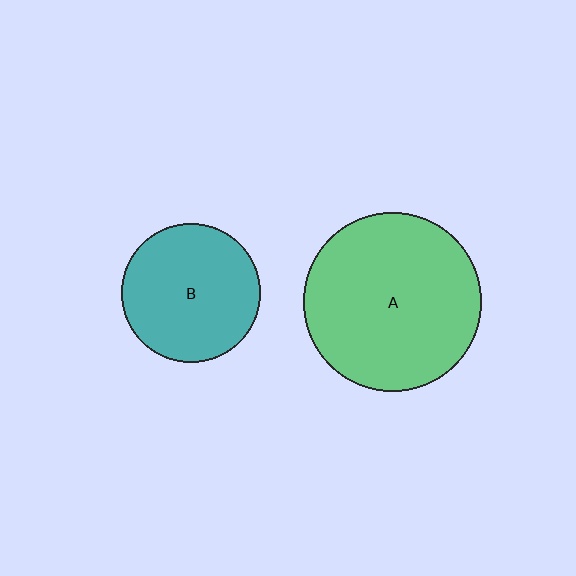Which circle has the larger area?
Circle A (green).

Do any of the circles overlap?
No, none of the circles overlap.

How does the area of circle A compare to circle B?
Approximately 1.6 times.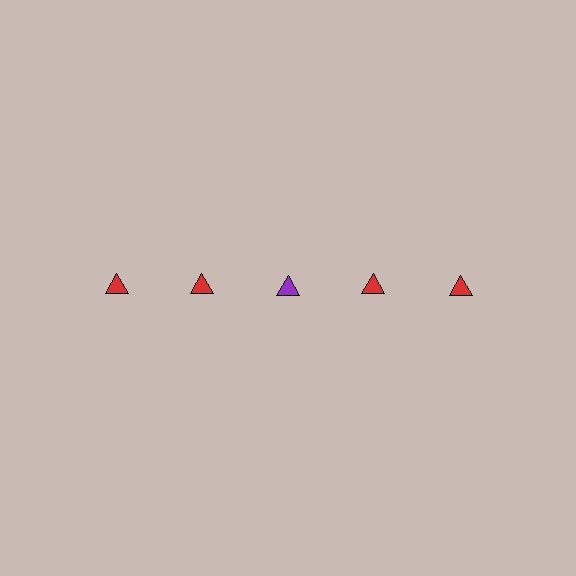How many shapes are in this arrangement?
There are 5 shapes arranged in a grid pattern.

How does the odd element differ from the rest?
It has a different color: purple instead of red.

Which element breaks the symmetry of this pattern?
The purple triangle in the top row, center column breaks the symmetry. All other shapes are red triangles.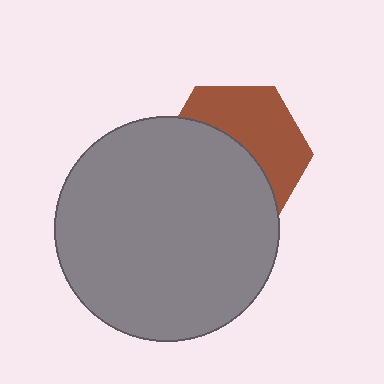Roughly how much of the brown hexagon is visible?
About half of it is visible (roughly 46%).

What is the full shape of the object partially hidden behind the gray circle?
The partially hidden object is a brown hexagon.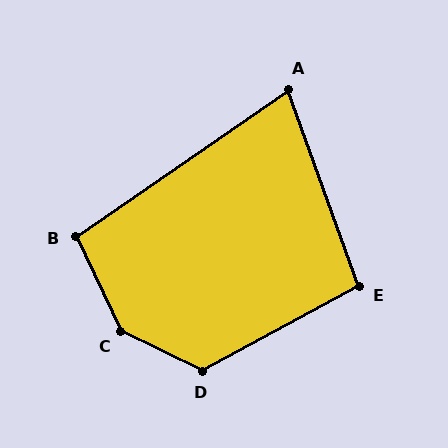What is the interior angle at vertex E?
Approximately 99 degrees (obtuse).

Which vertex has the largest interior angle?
C, at approximately 142 degrees.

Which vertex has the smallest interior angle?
A, at approximately 75 degrees.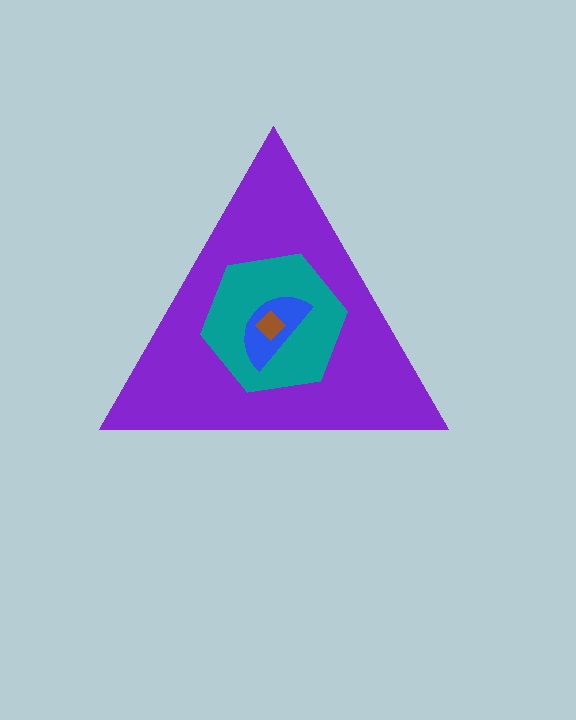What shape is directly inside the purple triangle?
The teal hexagon.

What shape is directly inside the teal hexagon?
The blue semicircle.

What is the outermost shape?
The purple triangle.